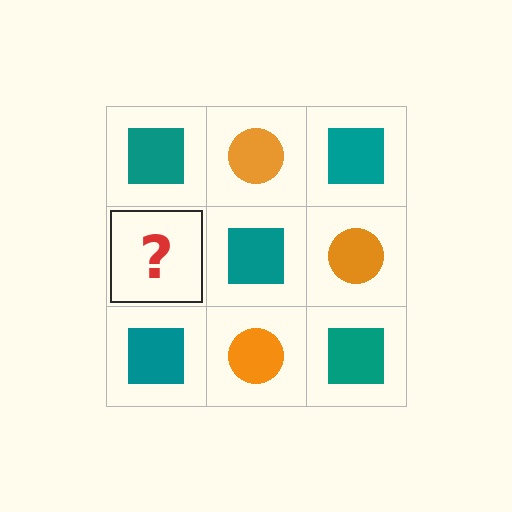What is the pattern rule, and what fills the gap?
The rule is that it alternates teal square and orange circle in a checkerboard pattern. The gap should be filled with an orange circle.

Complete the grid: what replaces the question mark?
The question mark should be replaced with an orange circle.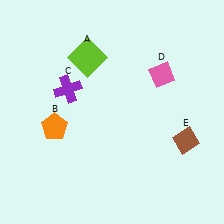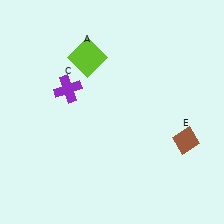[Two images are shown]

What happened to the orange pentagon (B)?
The orange pentagon (B) was removed in Image 2. It was in the bottom-left area of Image 1.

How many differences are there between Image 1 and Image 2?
There are 2 differences between the two images.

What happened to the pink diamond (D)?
The pink diamond (D) was removed in Image 2. It was in the top-right area of Image 1.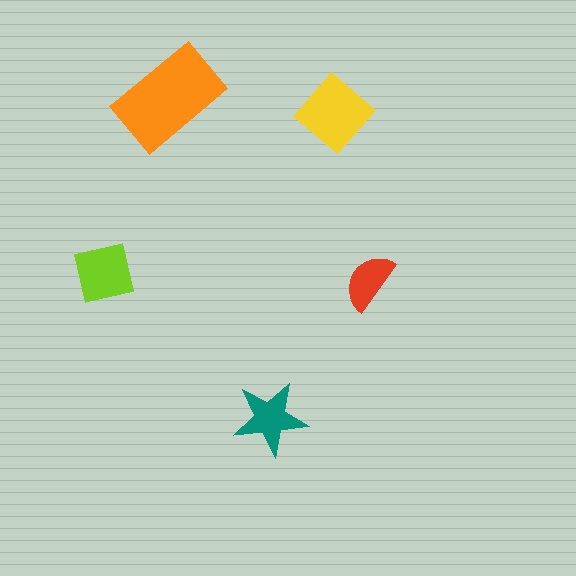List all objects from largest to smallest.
The orange rectangle, the yellow diamond, the lime square, the teal star, the red semicircle.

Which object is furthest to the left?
The lime square is leftmost.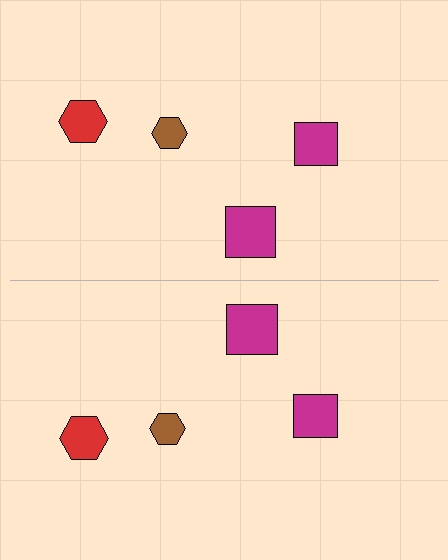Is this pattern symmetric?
Yes, this pattern has bilateral (reflection) symmetry.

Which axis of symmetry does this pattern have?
The pattern has a horizontal axis of symmetry running through the center of the image.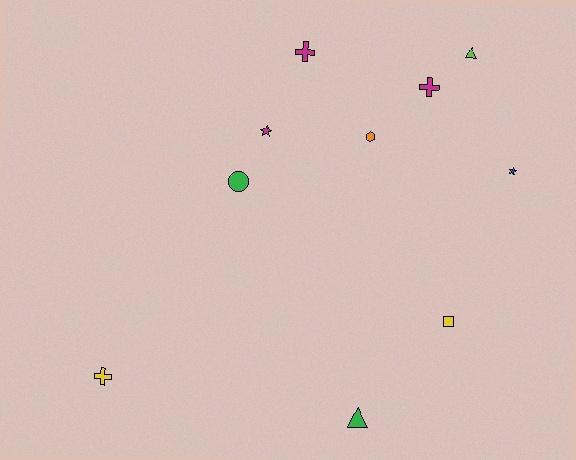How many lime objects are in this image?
There is 1 lime object.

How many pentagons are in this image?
There are no pentagons.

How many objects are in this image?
There are 10 objects.